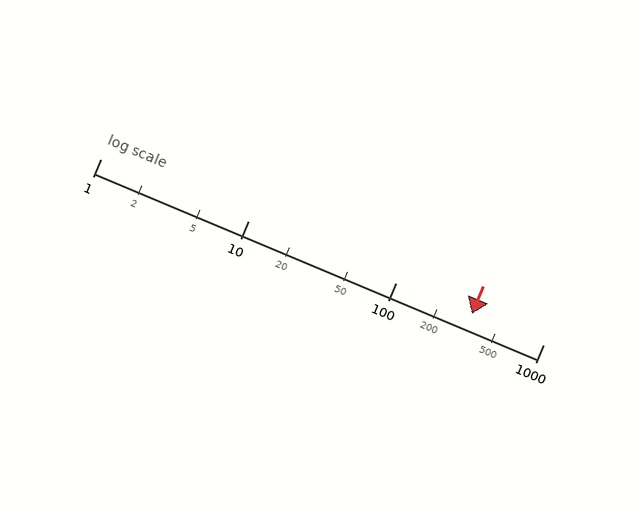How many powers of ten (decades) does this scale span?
The scale spans 3 decades, from 1 to 1000.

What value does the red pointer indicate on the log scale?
The pointer indicates approximately 330.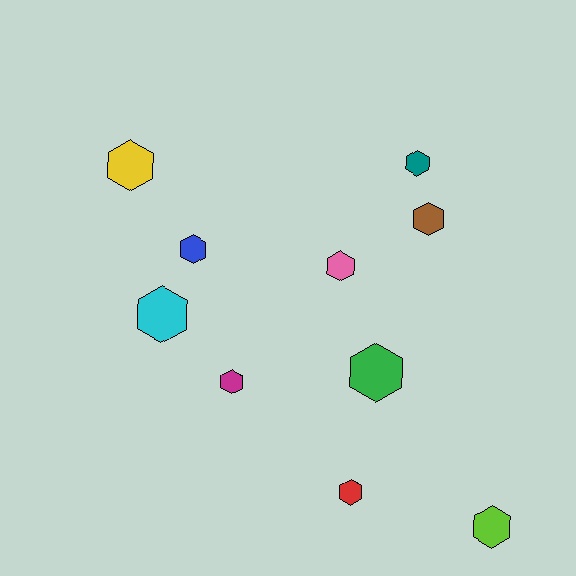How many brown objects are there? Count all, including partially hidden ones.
There is 1 brown object.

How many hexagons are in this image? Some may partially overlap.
There are 10 hexagons.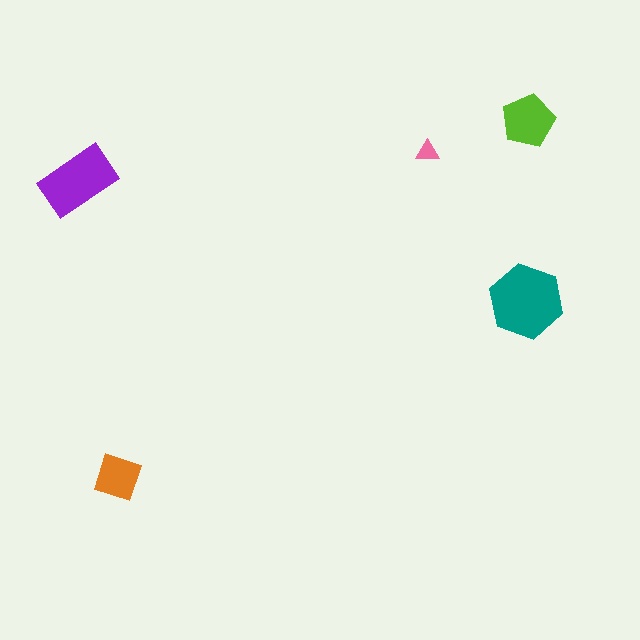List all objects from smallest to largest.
The pink triangle, the orange square, the lime pentagon, the purple rectangle, the teal hexagon.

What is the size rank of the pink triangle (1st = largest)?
5th.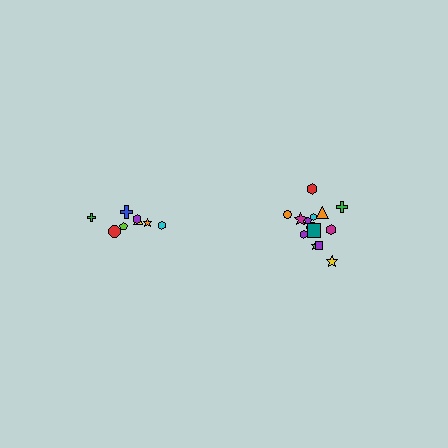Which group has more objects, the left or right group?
The right group.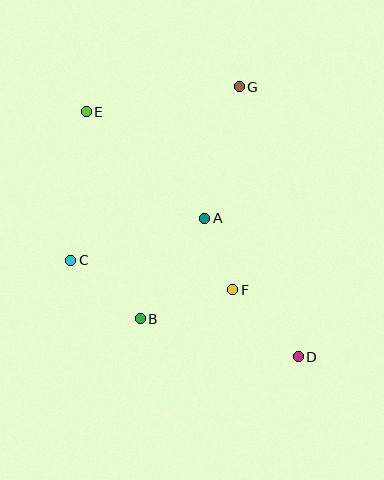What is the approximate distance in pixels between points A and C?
The distance between A and C is approximately 141 pixels.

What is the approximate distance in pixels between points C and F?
The distance between C and F is approximately 164 pixels.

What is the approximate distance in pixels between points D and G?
The distance between D and G is approximately 277 pixels.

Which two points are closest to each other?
Points A and F are closest to each other.